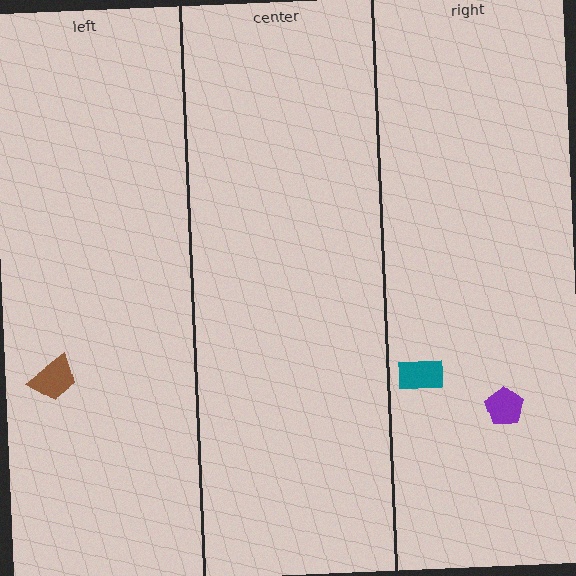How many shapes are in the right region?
2.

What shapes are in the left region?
The brown trapezoid.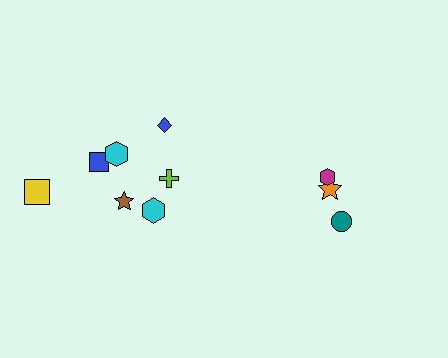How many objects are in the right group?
There are 3 objects.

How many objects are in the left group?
There are 7 objects.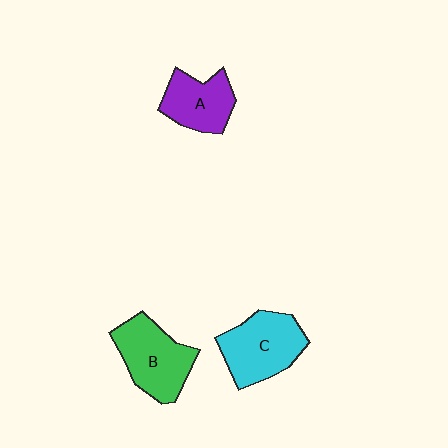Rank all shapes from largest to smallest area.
From largest to smallest: C (cyan), B (green), A (purple).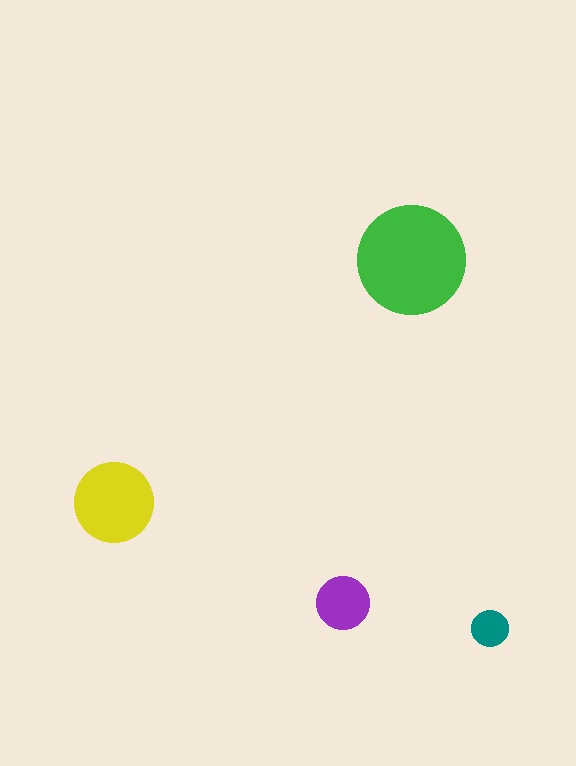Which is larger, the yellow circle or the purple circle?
The yellow one.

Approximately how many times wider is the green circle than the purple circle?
About 2 times wider.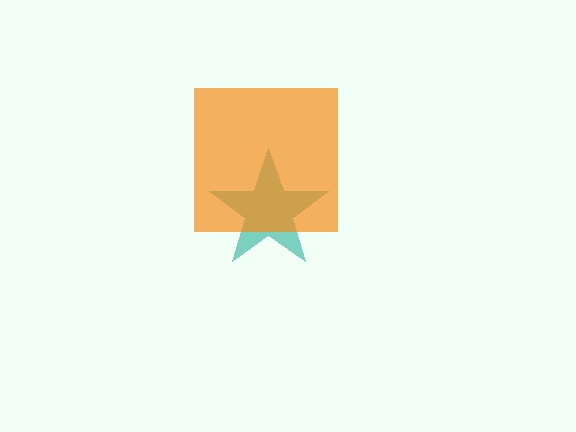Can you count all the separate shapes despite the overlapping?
Yes, there are 2 separate shapes.